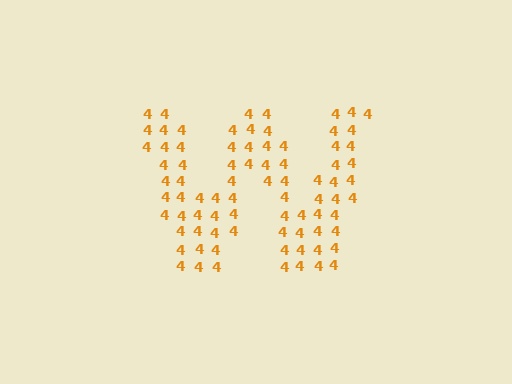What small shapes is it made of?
It is made of small digit 4's.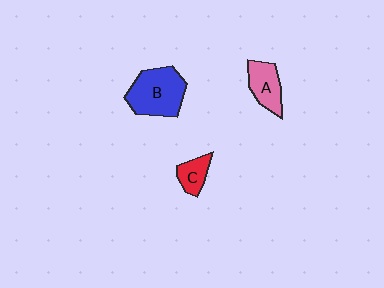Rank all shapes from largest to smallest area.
From largest to smallest: B (blue), A (pink), C (red).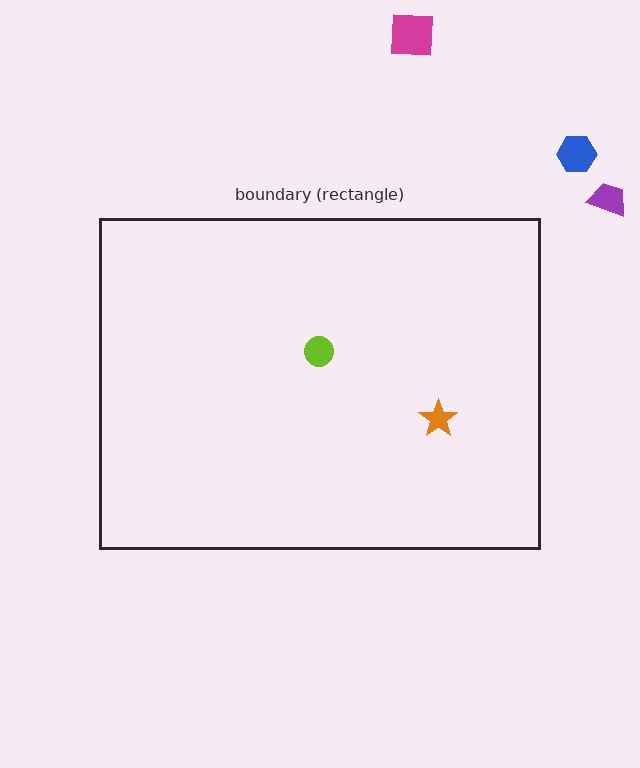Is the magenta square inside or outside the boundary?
Outside.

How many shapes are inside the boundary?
2 inside, 3 outside.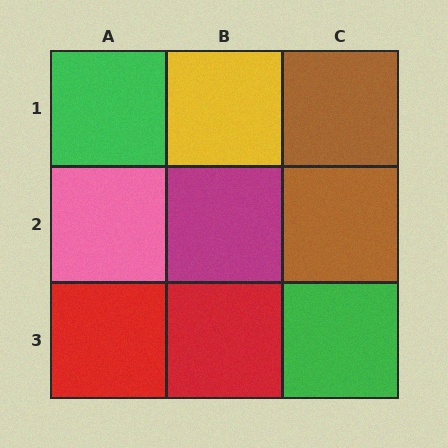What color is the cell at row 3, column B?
Red.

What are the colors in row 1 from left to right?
Green, yellow, brown.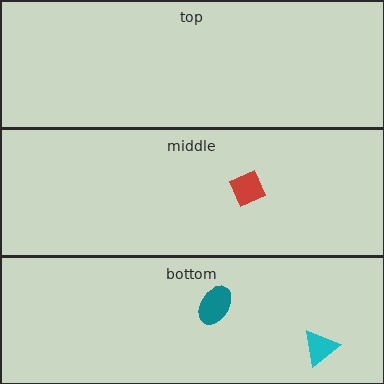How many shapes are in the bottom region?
2.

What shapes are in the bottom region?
The teal ellipse, the cyan triangle.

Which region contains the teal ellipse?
The bottom region.